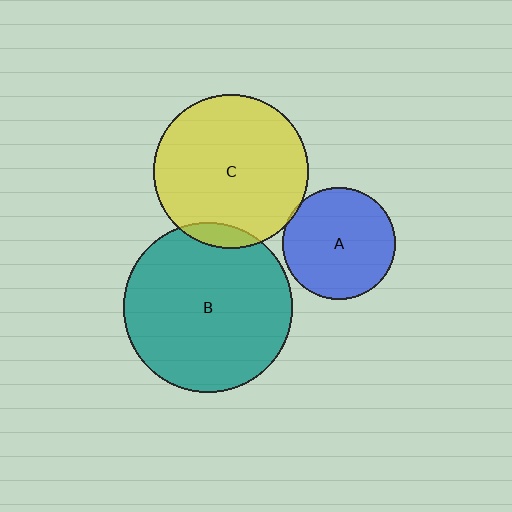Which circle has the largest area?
Circle B (teal).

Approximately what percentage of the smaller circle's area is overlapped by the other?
Approximately 5%.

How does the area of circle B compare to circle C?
Approximately 1.2 times.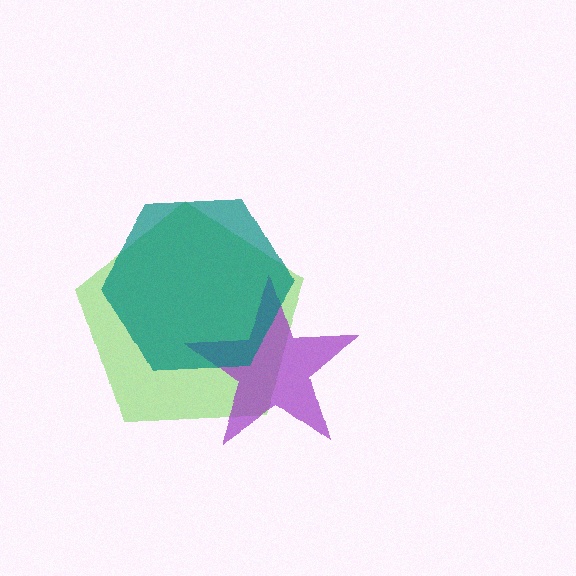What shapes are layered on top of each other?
The layered shapes are: a lime pentagon, a purple star, a teal hexagon.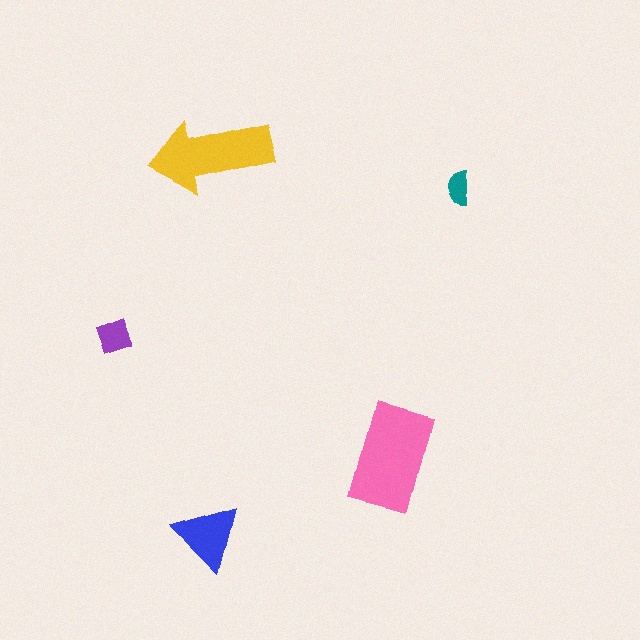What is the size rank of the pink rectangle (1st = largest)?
1st.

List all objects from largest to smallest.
The pink rectangle, the yellow arrow, the blue triangle, the purple diamond, the teal semicircle.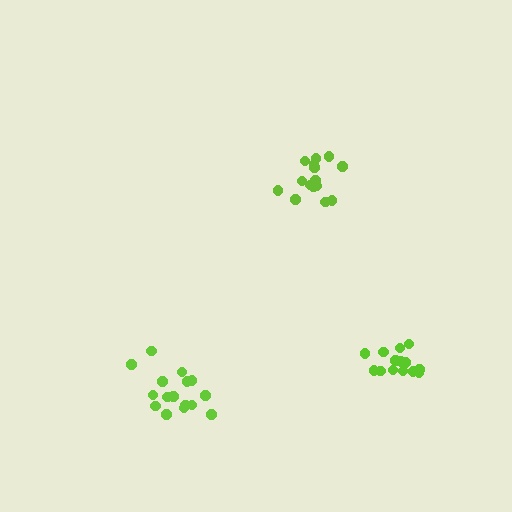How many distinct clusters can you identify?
There are 3 distinct clusters.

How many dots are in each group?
Group 1: 16 dots, Group 2: 15 dots, Group 3: 14 dots (45 total).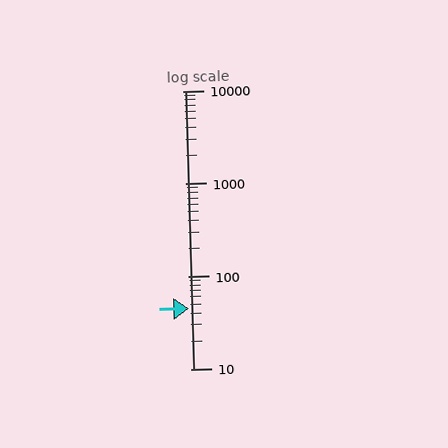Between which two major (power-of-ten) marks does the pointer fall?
The pointer is between 10 and 100.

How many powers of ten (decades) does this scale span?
The scale spans 3 decades, from 10 to 10000.